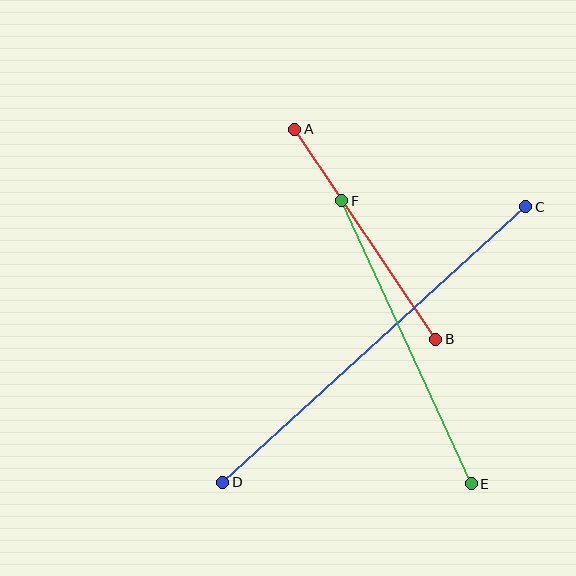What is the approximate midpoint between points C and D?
The midpoint is at approximately (374, 344) pixels.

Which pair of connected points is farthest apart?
Points C and D are farthest apart.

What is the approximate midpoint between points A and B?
The midpoint is at approximately (365, 234) pixels.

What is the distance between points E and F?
The distance is approximately 311 pixels.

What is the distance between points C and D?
The distance is approximately 409 pixels.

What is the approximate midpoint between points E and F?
The midpoint is at approximately (406, 342) pixels.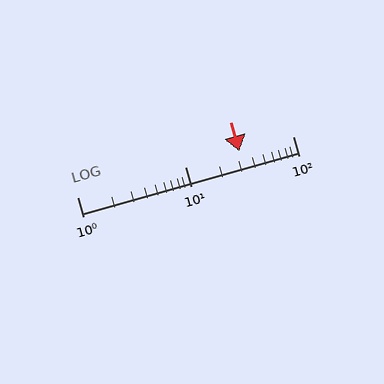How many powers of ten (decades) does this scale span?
The scale spans 2 decades, from 1 to 100.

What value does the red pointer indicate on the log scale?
The pointer indicates approximately 32.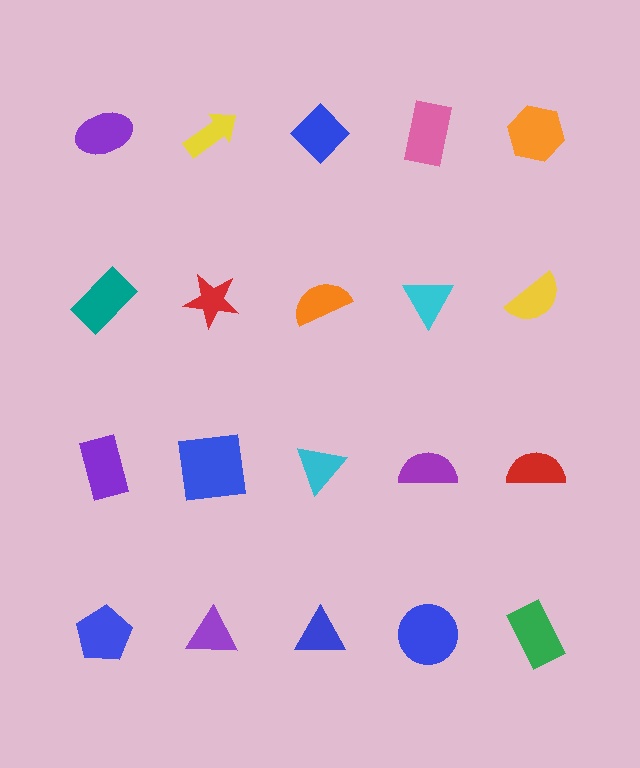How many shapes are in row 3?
5 shapes.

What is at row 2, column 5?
A yellow semicircle.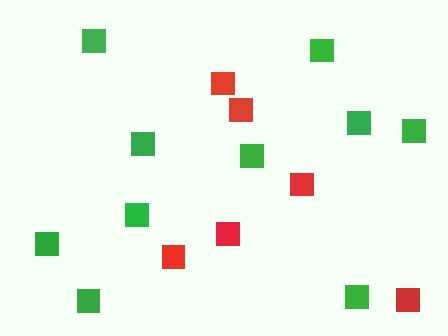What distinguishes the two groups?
There are 2 groups: one group of green squares (10) and one group of red squares (6).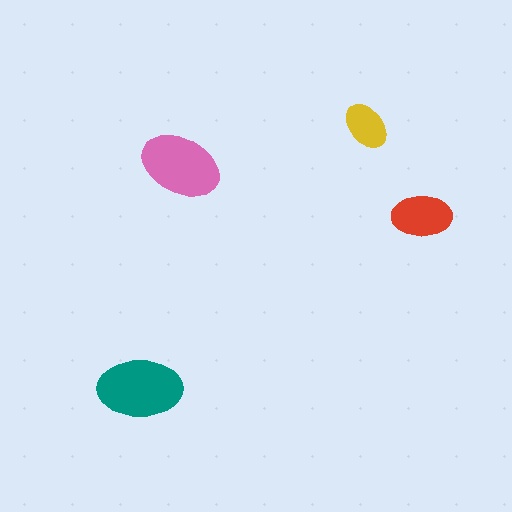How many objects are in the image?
There are 4 objects in the image.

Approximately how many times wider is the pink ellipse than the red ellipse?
About 1.5 times wider.